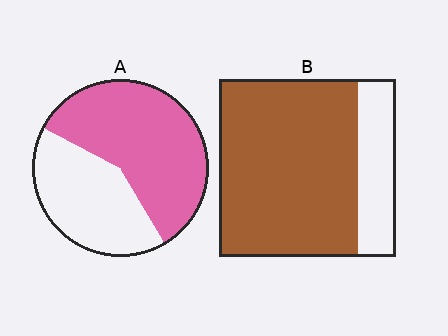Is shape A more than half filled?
Yes.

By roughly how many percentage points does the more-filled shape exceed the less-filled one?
By roughly 20 percentage points (B over A).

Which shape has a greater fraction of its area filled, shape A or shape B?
Shape B.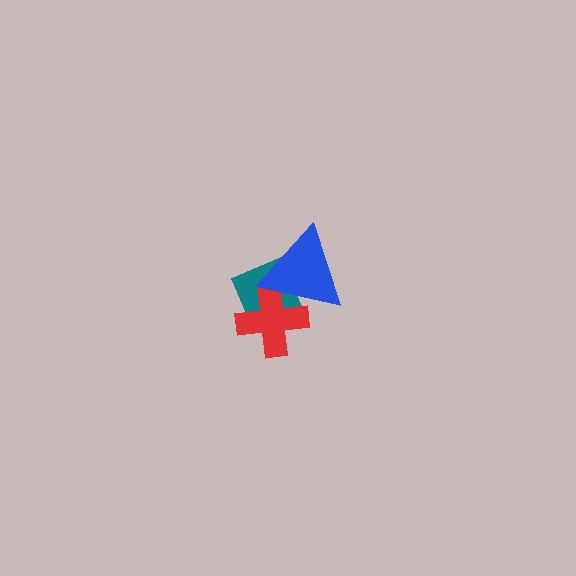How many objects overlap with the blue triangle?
2 objects overlap with the blue triangle.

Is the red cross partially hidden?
Yes, it is partially covered by another shape.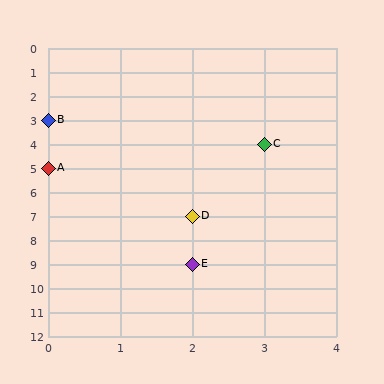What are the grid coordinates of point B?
Point B is at grid coordinates (0, 3).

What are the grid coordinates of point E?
Point E is at grid coordinates (2, 9).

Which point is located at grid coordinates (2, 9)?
Point E is at (2, 9).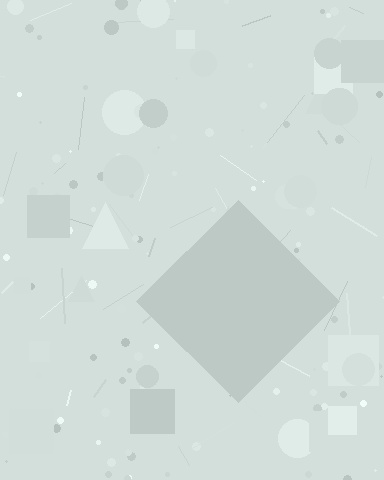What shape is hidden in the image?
A diamond is hidden in the image.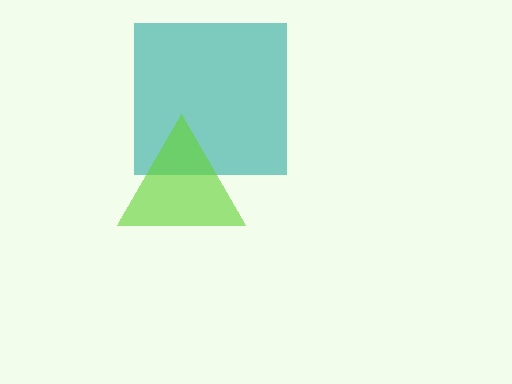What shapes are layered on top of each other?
The layered shapes are: a teal square, a lime triangle.